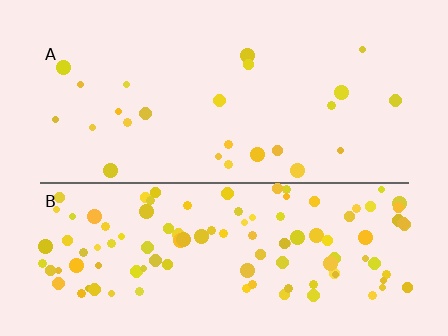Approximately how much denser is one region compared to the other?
Approximately 4.6× — region B over region A.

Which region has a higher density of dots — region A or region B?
B (the bottom).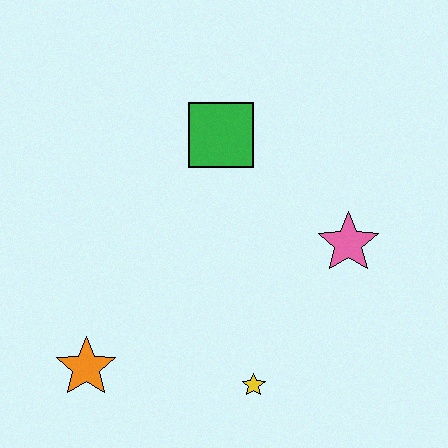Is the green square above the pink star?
Yes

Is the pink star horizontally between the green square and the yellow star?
No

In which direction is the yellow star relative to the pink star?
The yellow star is below the pink star.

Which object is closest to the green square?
The pink star is closest to the green square.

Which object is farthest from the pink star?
The orange star is farthest from the pink star.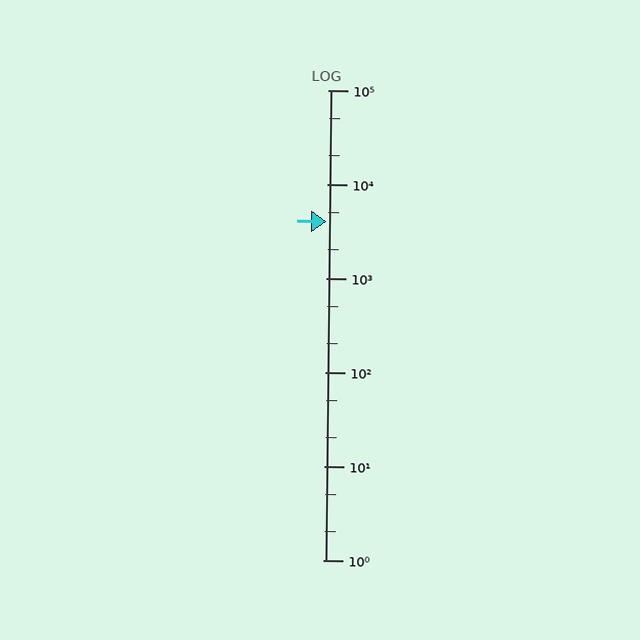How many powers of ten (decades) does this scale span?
The scale spans 5 decades, from 1 to 100000.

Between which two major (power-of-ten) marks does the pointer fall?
The pointer is between 1000 and 10000.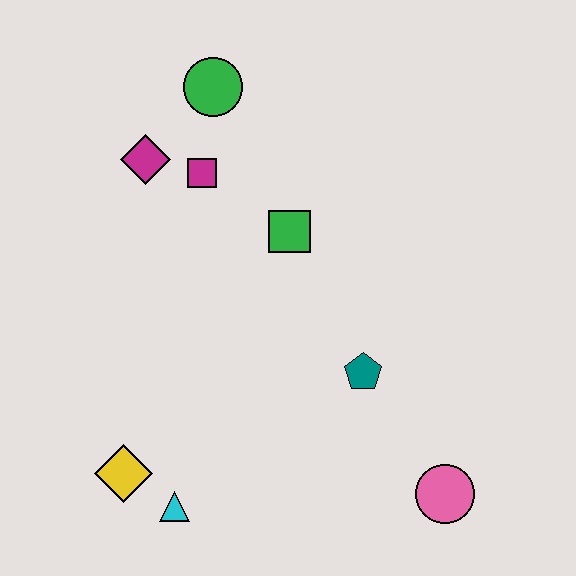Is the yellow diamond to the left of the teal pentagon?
Yes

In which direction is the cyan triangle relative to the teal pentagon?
The cyan triangle is to the left of the teal pentagon.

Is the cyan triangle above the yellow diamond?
No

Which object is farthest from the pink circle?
The green circle is farthest from the pink circle.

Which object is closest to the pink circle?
The teal pentagon is closest to the pink circle.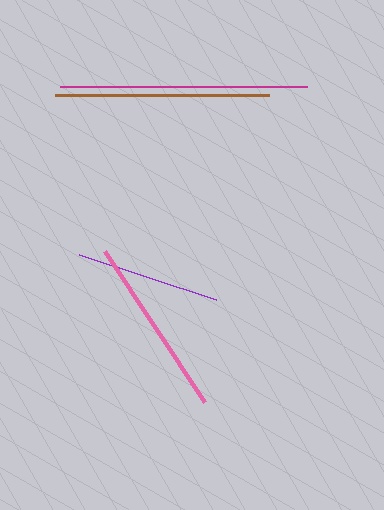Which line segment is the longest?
The magenta line is the longest at approximately 247 pixels.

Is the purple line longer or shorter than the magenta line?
The magenta line is longer than the purple line.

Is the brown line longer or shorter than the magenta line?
The magenta line is longer than the brown line.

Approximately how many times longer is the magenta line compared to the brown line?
The magenta line is approximately 1.2 times the length of the brown line.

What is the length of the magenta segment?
The magenta segment is approximately 247 pixels long.